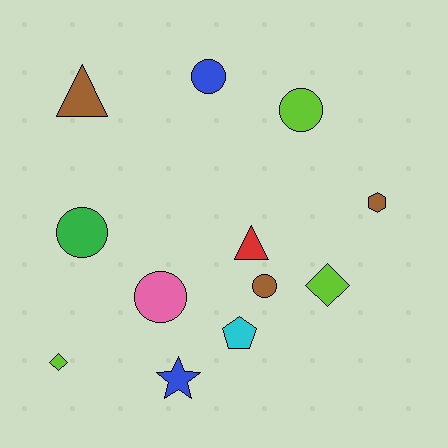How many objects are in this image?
There are 12 objects.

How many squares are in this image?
There are no squares.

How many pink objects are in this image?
There is 1 pink object.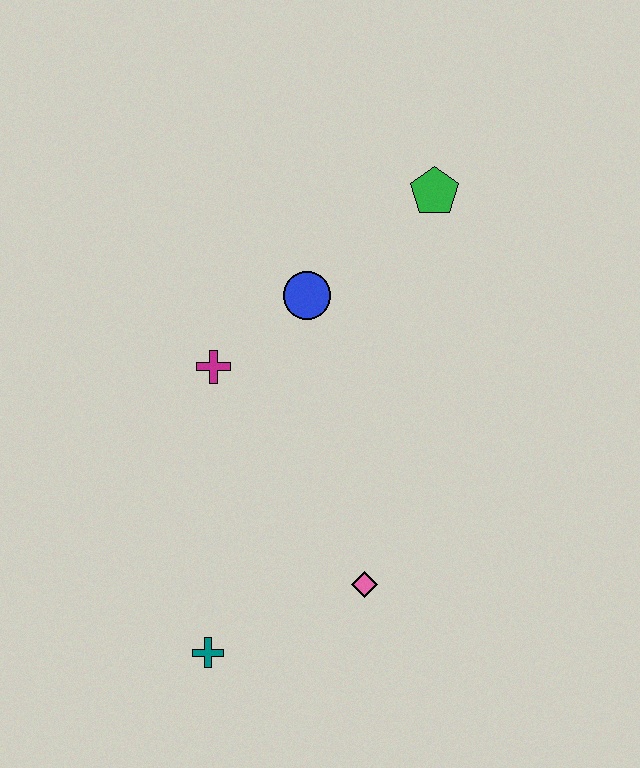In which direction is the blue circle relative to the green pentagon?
The blue circle is to the left of the green pentagon.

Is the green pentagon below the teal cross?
No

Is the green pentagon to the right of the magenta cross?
Yes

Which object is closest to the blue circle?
The magenta cross is closest to the blue circle.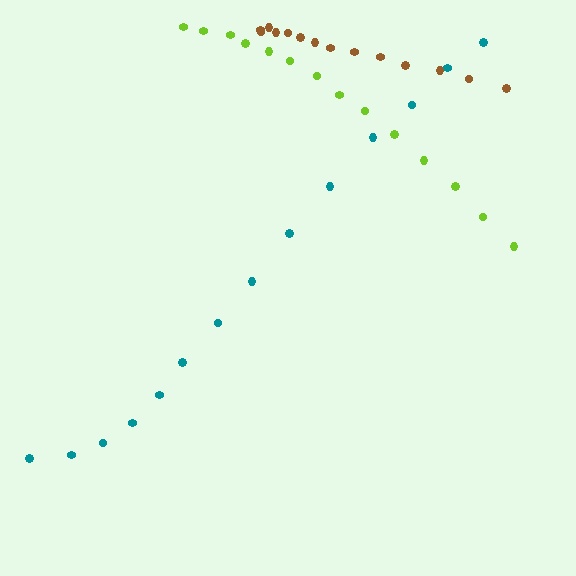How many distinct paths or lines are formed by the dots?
There are 3 distinct paths.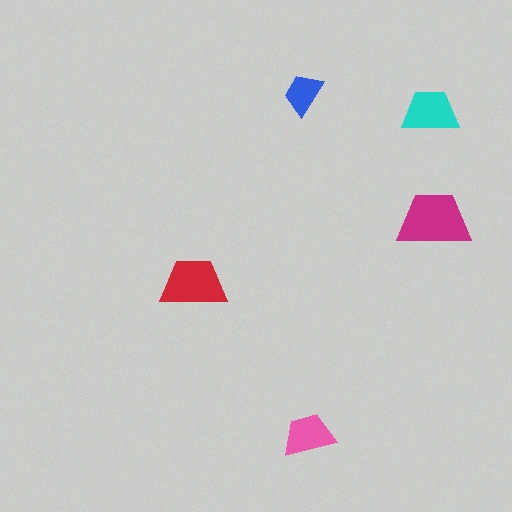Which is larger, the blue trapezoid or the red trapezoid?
The red one.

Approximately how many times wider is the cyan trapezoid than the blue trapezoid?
About 1.5 times wider.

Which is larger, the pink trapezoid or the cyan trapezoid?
The cyan one.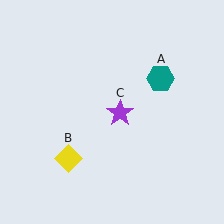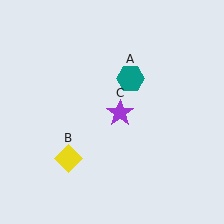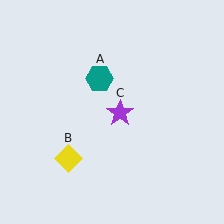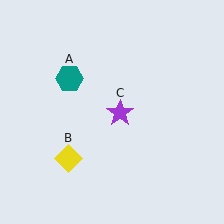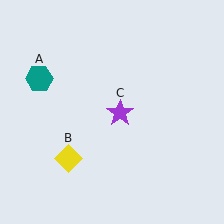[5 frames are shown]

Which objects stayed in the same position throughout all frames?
Yellow diamond (object B) and purple star (object C) remained stationary.